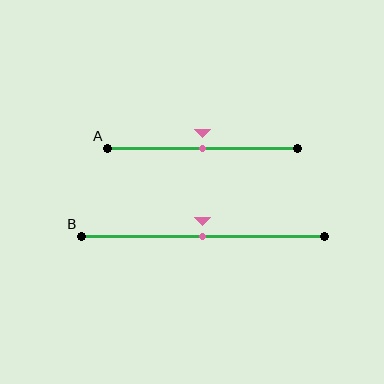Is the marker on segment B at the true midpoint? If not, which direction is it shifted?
Yes, the marker on segment B is at the true midpoint.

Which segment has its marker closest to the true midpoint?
Segment A has its marker closest to the true midpoint.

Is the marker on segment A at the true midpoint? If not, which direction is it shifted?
Yes, the marker on segment A is at the true midpoint.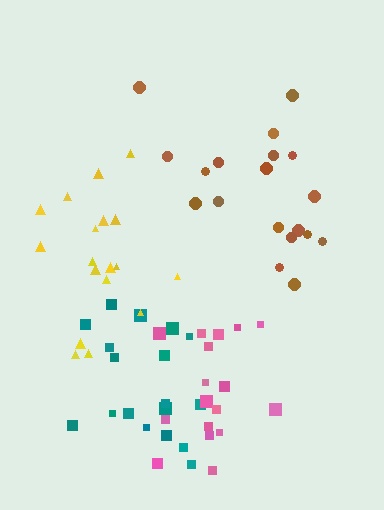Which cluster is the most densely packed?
Pink.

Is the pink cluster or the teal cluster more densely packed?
Pink.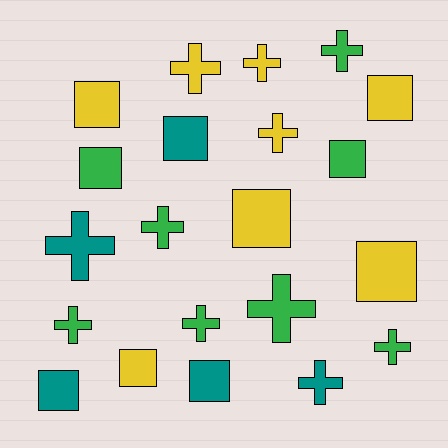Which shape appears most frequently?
Cross, with 11 objects.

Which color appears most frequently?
Green, with 8 objects.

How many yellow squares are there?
There are 5 yellow squares.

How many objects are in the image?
There are 21 objects.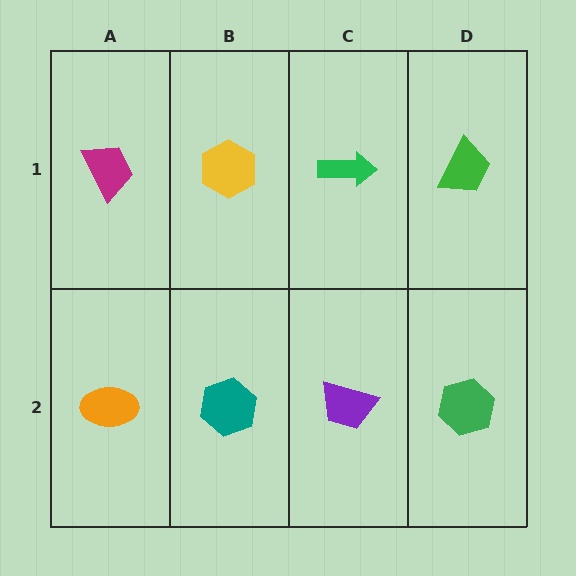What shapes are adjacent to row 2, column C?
A green arrow (row 1, column C), a teal hexagon (row 2, column B), a green hexagon (row 2, column D).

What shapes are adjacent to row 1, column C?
A purple trapezoid (row 2, column C), a yellow hexagon (row 1, column B), a green trapezoid (row 1, column D).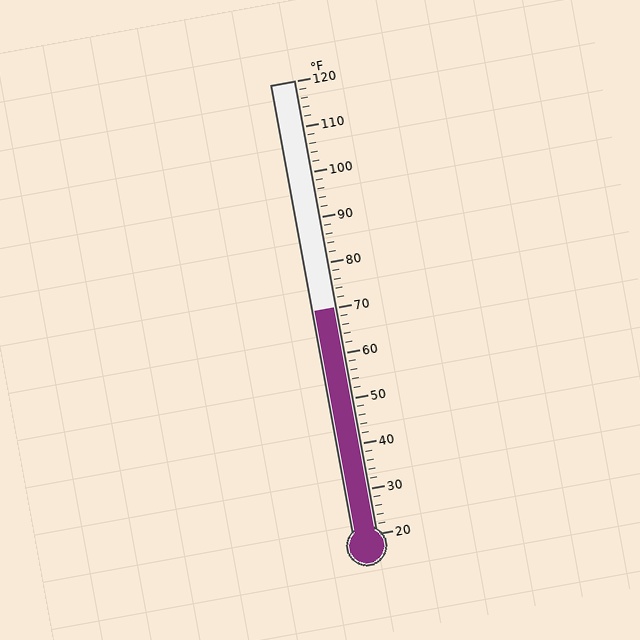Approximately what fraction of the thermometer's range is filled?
The thermometer is filled to approximately 50% of its range.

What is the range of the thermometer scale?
The thermometer scale ranges from 20°F to 120°F.